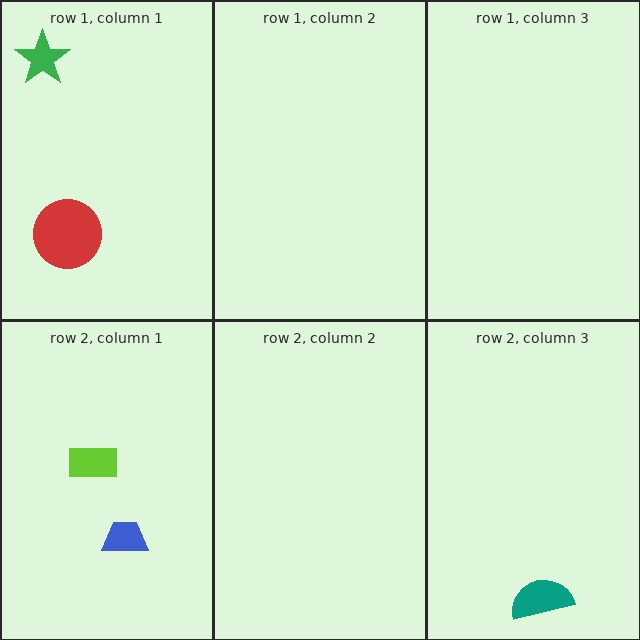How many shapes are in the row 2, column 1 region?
2.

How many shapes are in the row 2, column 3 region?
1.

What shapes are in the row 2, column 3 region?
The teal semicircle.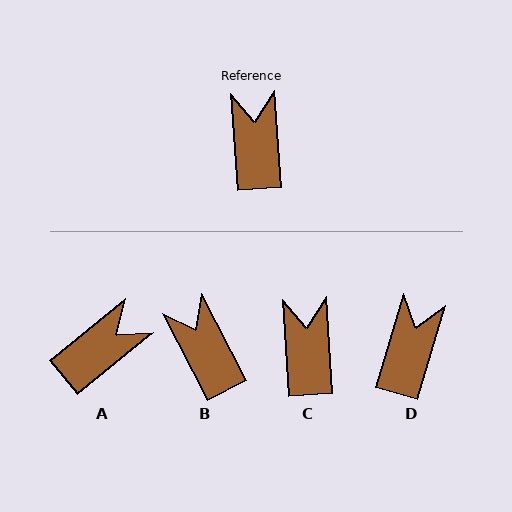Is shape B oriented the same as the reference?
No, it is off by about 23 degrees.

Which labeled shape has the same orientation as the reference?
C.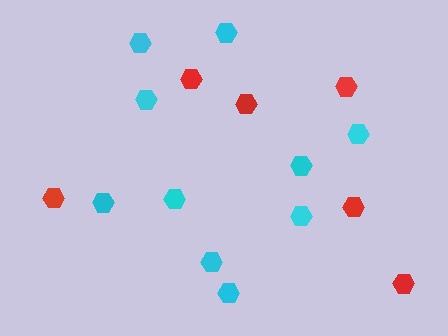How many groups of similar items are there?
There are 2 groups: one group of cyan hexagons (10) and one group of red hexagons (6).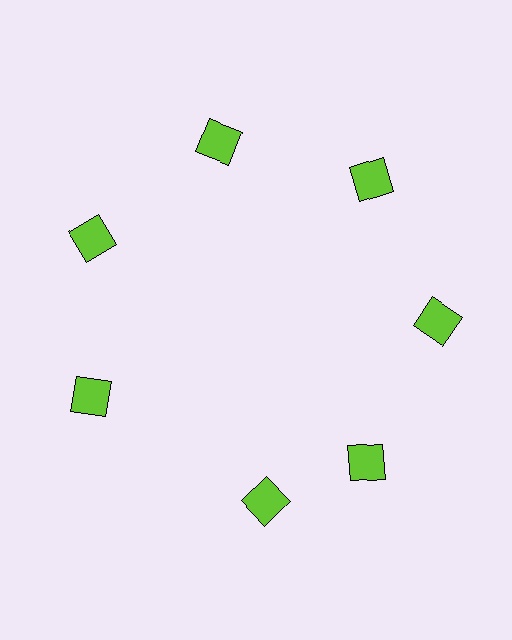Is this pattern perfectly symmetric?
No. The 7 lime squares are arranged in a ring, but one element near the 6 o'clock position is rotated out of alignment along the ring, breaking the 7-fold rotational symmetry.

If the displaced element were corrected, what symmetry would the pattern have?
It would have 7-fold rotational symmetry — the pattern would map onto itself every 51 degrees.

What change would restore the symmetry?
The symmetry would be restored by rotating it back into even spacing with its neighbors so that all 7 squares sit at equal angles and equal distance from the center.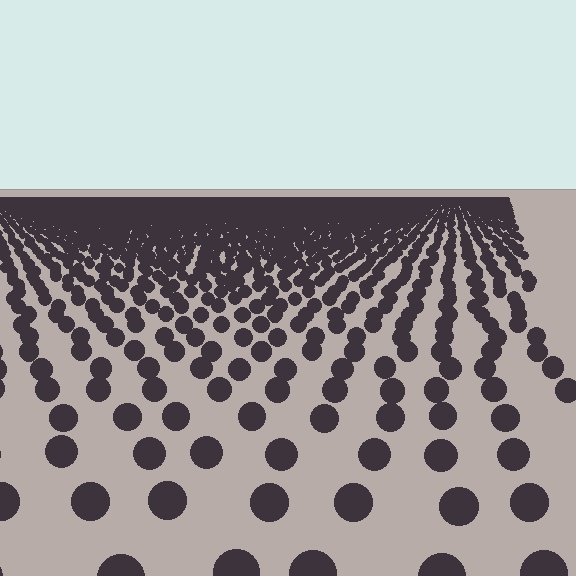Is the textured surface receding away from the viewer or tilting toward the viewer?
The surface is receding away from the viewer. Texture elements get smaller and denser toward the top.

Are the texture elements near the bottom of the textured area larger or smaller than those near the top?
Larger. Near the bottom, elements are closer to the viewer and appear at a bigger on-screen size.